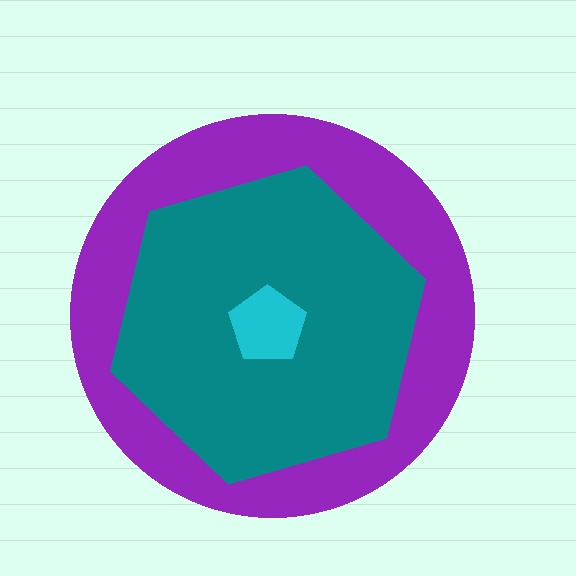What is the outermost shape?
The purple circle.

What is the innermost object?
The cyan pentagon.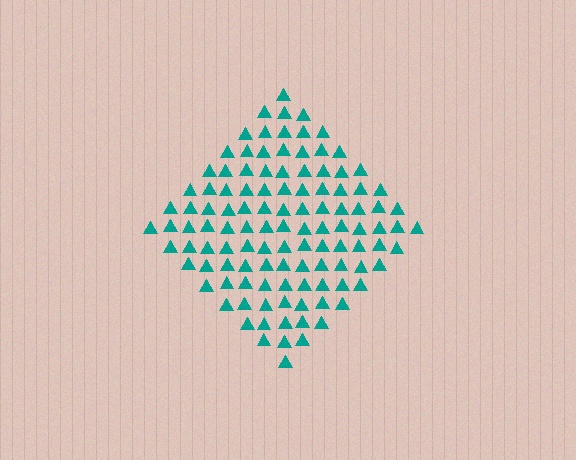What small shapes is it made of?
It is made of small triangles.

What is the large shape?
The large shape is a diamond.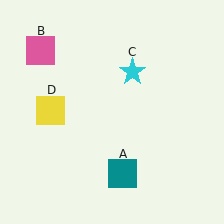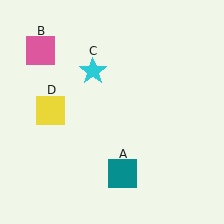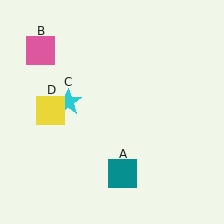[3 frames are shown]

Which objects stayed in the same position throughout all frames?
Teal square (object A) and pink square (object B) and yellow square (object D) remained stationary.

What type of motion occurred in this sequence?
The cyan star (object C) rotated counterclockwise around the center of the scene.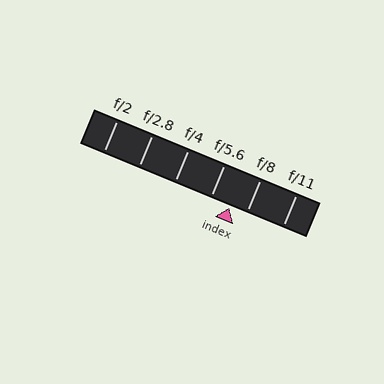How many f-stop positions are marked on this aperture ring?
There are 6 f-stop positions marked.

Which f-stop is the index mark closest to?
The index mark is closest to f/8.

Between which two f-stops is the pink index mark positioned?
The index mark is between f/5.6 and f/8.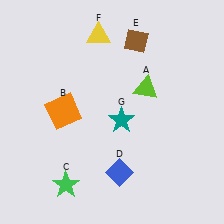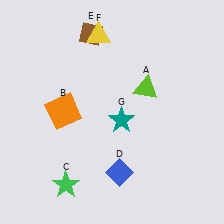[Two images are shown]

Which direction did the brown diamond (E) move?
The brown diamond (E) moved left.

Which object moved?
The brown diamond (E) moved left.